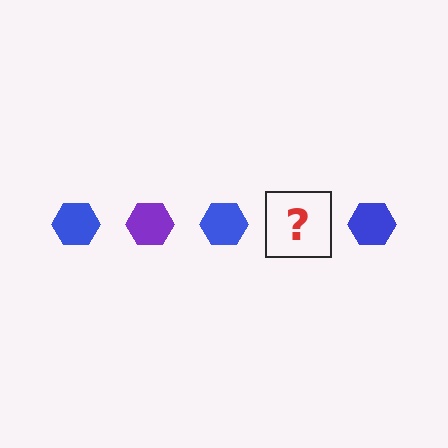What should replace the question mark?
The question mark should be replaced with a purple hexagon.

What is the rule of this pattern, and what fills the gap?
The rule is that the pattern cycles through blue, purple hexagons. The gap should be filled with a purple hexagon.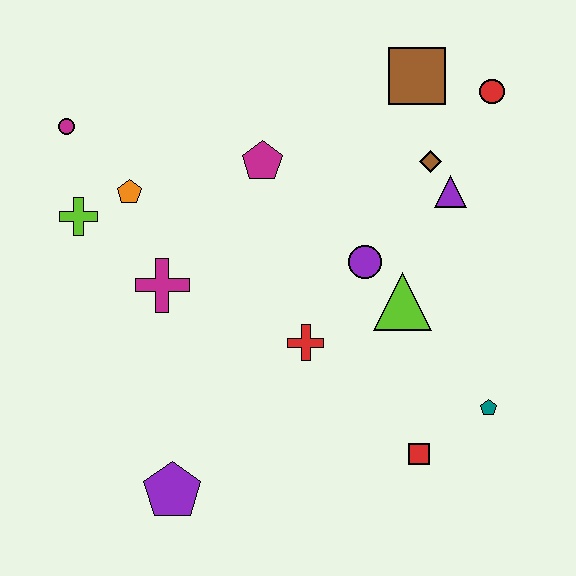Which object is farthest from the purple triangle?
The purple pentagon is farthest from the purple triangle.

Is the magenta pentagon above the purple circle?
Yes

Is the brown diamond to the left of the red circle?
Yes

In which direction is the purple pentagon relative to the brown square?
The purple pentagon is below the brown square.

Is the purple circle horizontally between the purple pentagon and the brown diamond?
Yes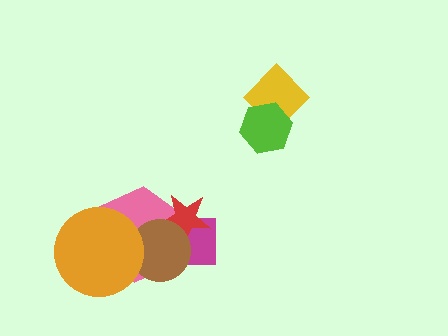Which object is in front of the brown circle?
The orange circle is in front of the brown circle.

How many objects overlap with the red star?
3 objects overlap with the red star.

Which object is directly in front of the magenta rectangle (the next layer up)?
The pink hexagon is directly in front of the magenta rectangle.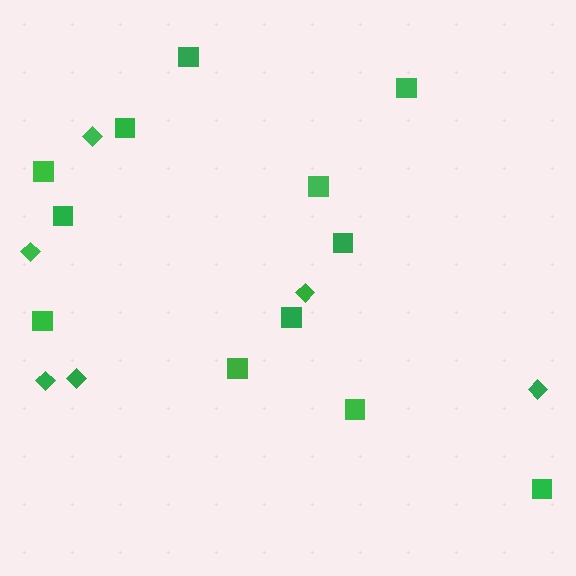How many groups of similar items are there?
There are 2 groups: one group of squares (12) and one group of diamonds (6).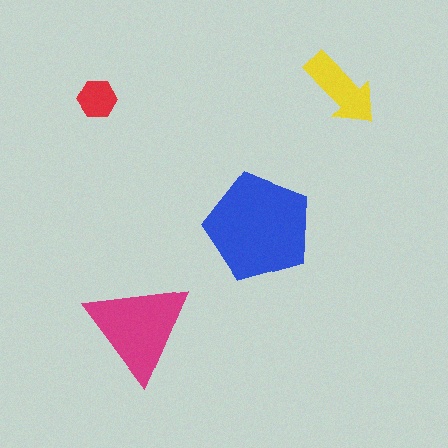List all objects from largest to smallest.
The blue pentagon, the magenta triangle, the yellow arrow, the red hexagon.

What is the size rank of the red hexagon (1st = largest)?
4th.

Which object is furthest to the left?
The red hexagon is leftmost.